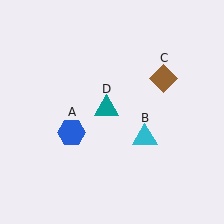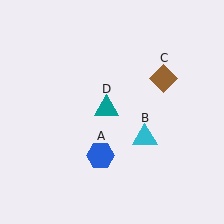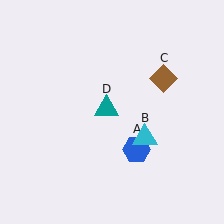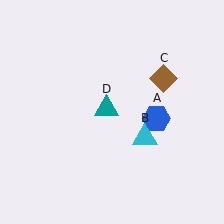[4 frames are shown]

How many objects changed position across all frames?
1 object changed position: blue hexagon (object A).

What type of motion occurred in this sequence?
The blue hexagon (object A) rotated counterclockwise around the center of the scene.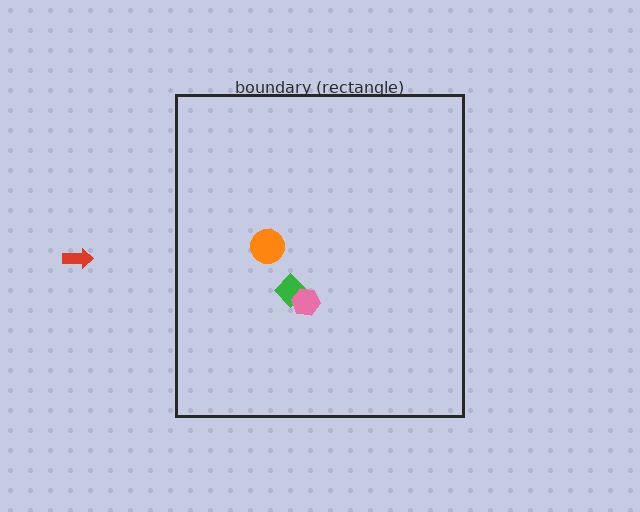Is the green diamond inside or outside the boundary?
Inside.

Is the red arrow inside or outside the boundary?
Outside.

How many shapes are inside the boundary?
3 inside, 1 outside.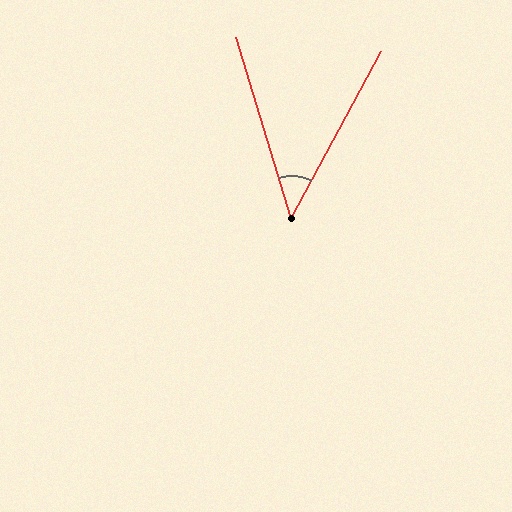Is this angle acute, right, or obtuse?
It is acute.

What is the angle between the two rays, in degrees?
Approximately 45 degrees.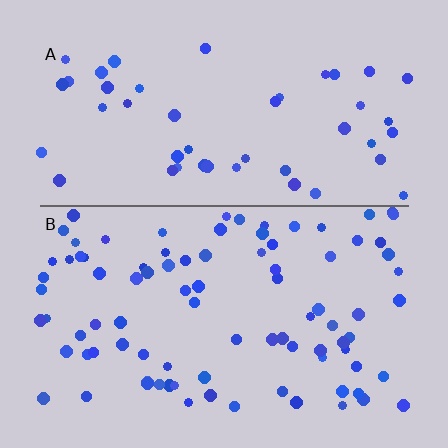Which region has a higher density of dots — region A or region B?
B (the bottom).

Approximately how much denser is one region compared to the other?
Approximately 1.9× — region B over region A.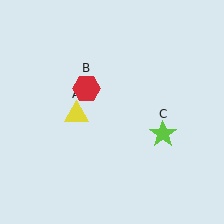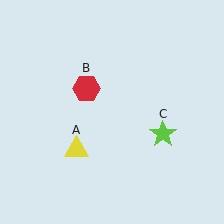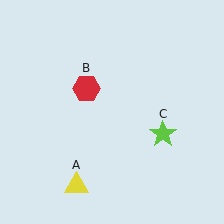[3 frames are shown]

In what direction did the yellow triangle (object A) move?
The yellow triangle (object A) moved down.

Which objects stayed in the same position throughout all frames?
Red hexagon (object B) and lime star (object C) remained stationary.